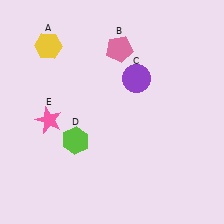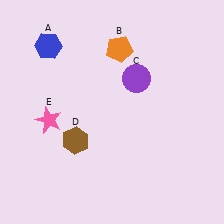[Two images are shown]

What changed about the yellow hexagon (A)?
In Image 1, A is yellow. In Image 2, it changed to blue.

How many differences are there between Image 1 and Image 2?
There are 3 differences between the two images.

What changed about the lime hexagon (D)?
In Image 1, D is lime. In Image 2, it changed to brown.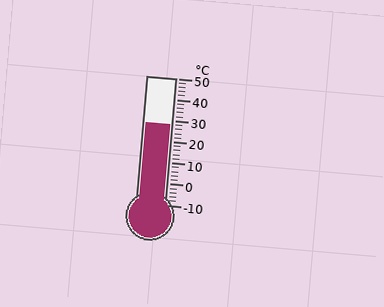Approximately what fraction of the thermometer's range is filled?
The thermometer is filled to approximately 65% of its range.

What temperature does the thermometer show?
The thermometer shows approximately 28°C.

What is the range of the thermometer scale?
The thermometer scale ranges from -10°C to 50°C.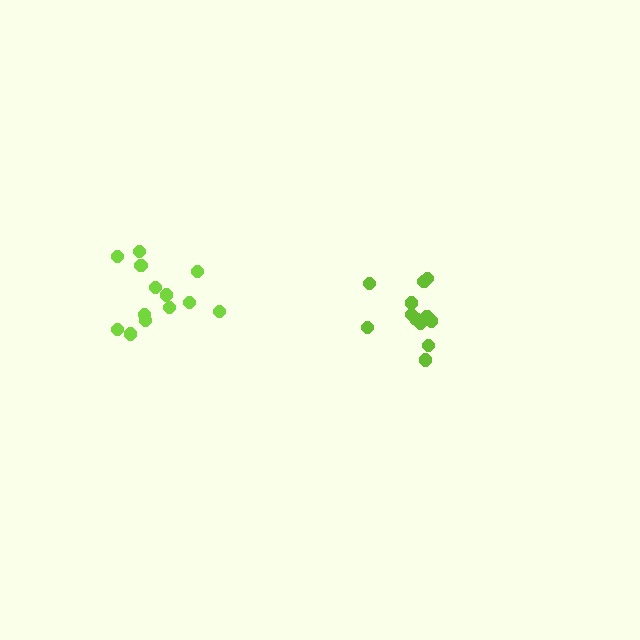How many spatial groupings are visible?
There are 2 spatial groupings.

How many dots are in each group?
Group 1: 12 dots, Group 2: 13 dots (25 total).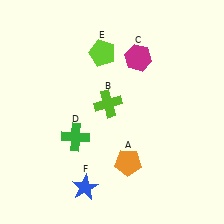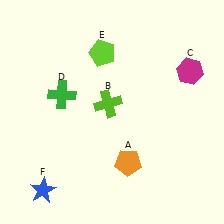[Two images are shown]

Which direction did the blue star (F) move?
The blue star (F) moved left.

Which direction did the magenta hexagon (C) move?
The magenta hexagon (C) moved right.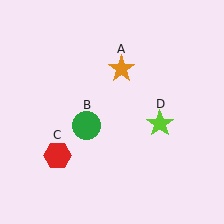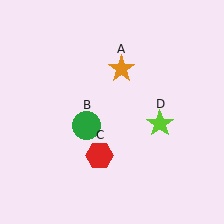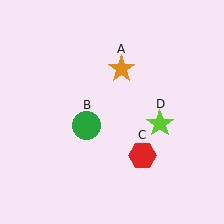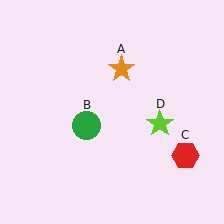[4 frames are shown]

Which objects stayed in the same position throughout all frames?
Orange star (object A) and green circle (object B) and lime star (object D) remained stationary.